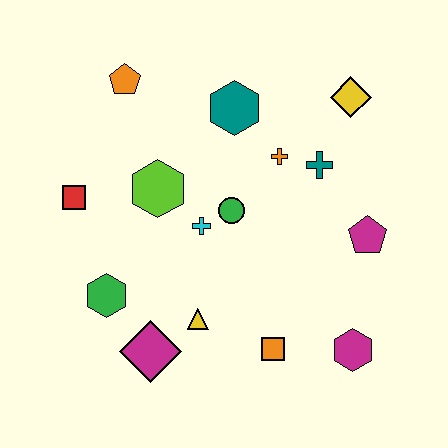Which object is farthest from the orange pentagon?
The magenta hexagon is farthest from the orange pentagon.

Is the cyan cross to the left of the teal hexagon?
Yes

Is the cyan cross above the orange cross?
No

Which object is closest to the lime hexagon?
The cyan cross is closest to the lime hexagon.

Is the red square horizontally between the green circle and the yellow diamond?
No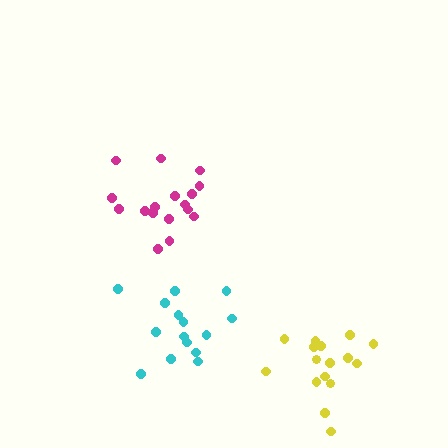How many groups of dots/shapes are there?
There are 3 groups.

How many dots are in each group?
Group 1: 17 dots, Group 2: 15 dots, Group 3: 16 dots (48 total).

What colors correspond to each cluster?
The clusters are colored: magenta, cyan, yellow.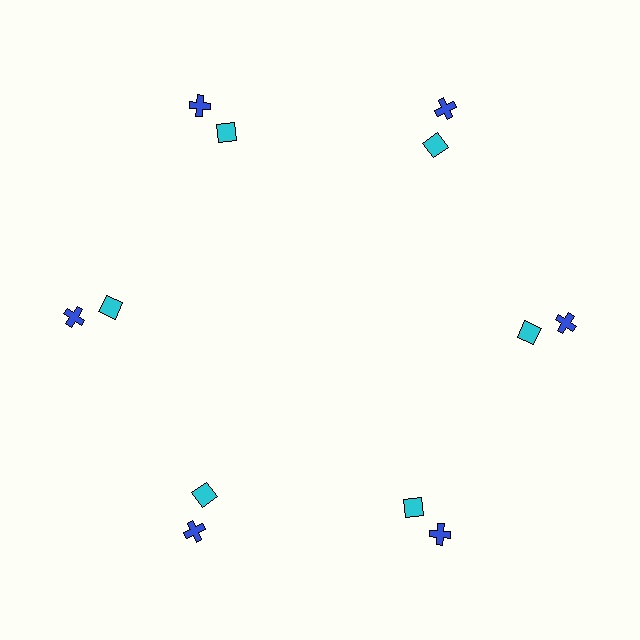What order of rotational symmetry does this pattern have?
This pattern has 6-fold rotational symmetry.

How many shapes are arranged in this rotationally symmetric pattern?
There are 12 shapes, arranged in 6 groups of 2.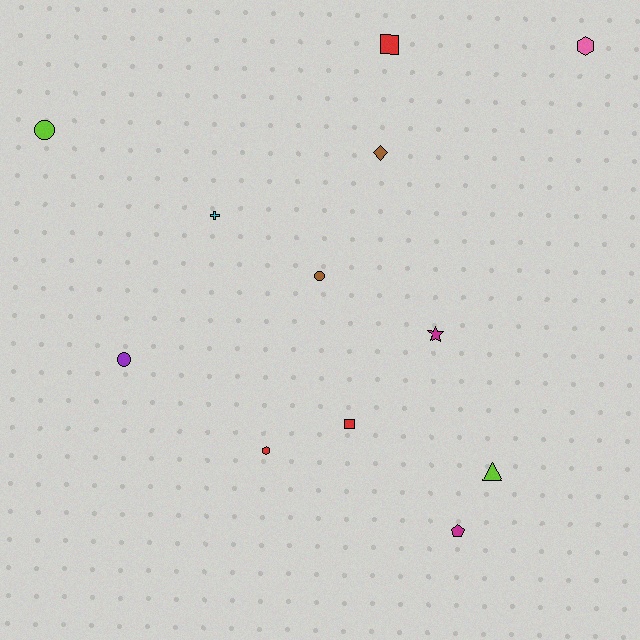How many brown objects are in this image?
There are 2 brown objects.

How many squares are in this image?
There are 2 squares.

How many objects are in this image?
There are 12 objects.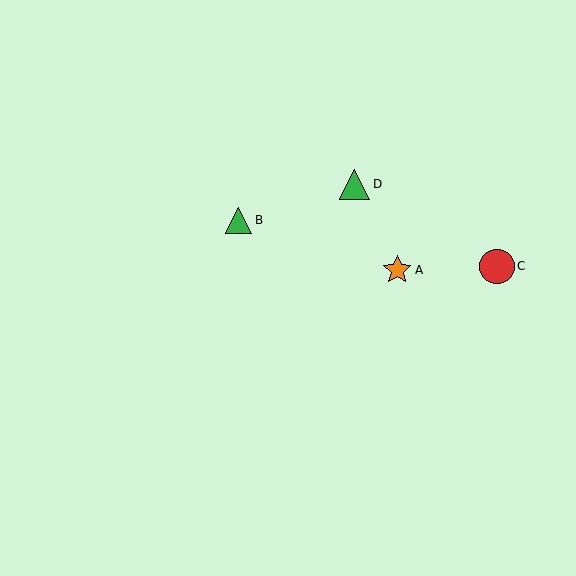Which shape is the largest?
The red circle (labeled C) is the largest.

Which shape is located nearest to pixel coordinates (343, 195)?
The green triangle (labeled D) at (354, 184) is nearest to that location.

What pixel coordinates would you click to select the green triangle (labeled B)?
Click at (239, 220) to select the green triangle B.